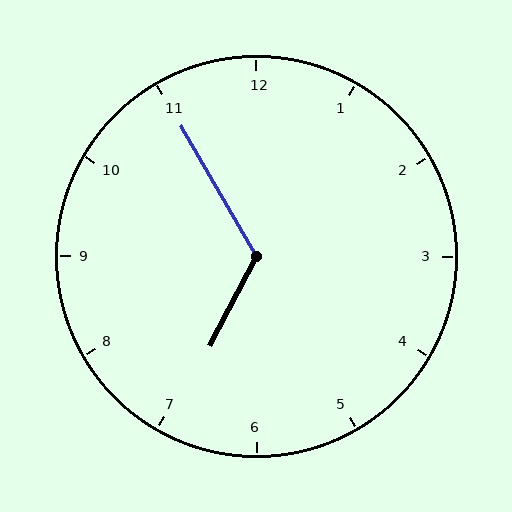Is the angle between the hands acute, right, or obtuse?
It is obtuse.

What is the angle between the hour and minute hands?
Approximately 122 degrees.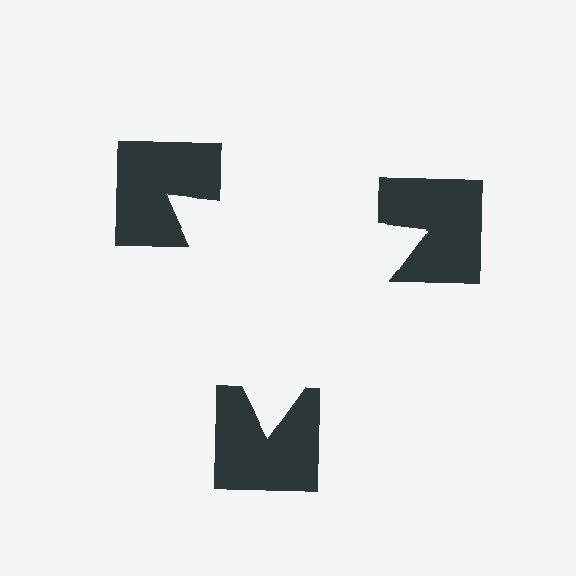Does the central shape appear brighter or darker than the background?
It typically appears slightly brighter than the background, even though no actual brightness change is drawn.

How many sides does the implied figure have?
3 sides.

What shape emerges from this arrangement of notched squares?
An illusory triangle — its edges are inferred from the aligned wedge cuts in the notched squares, not physically drawn.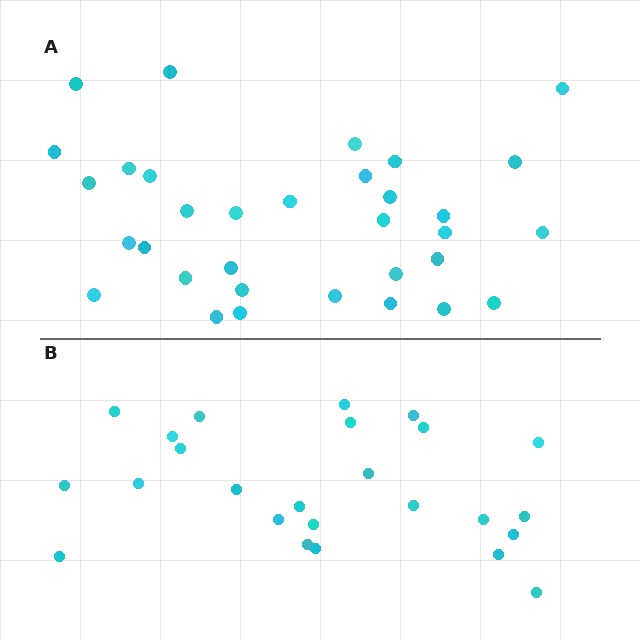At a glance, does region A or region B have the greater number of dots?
Region A (the top region) has more dots.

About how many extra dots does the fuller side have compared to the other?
Region A has roughly 8 or so more dots than region B.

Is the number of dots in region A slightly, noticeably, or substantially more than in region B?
Region A has noticeably more, but not dramatically so. The ratio is roughly 1.3 to 1.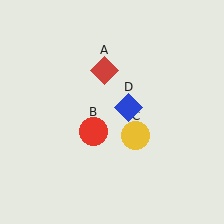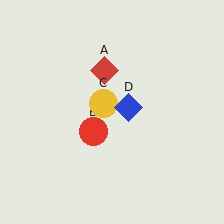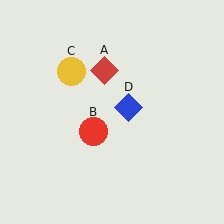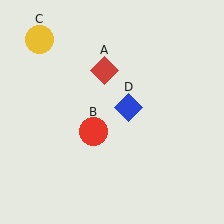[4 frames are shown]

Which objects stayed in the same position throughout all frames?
Red diamond (object A) and red circle (object B) and blue diamond (object D) remained stationary.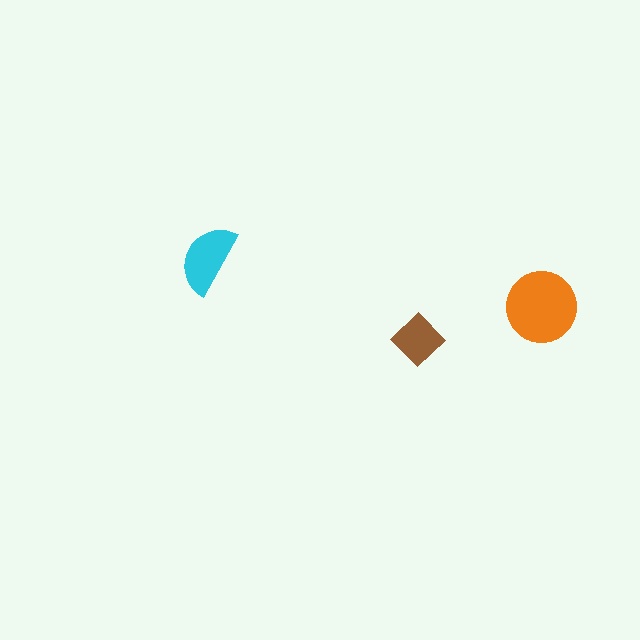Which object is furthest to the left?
The cyan semicircle is leftmost.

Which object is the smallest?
The brown diamond.